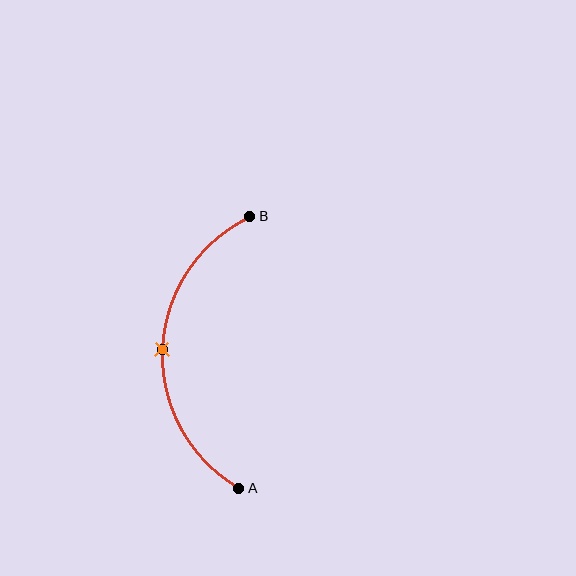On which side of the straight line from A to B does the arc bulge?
The arc bulges to the left of the straight line connecting A and B.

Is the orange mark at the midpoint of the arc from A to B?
Yes. The orange mark lies on the arc at equal arc-length from both A and B — it is the arc midpoint.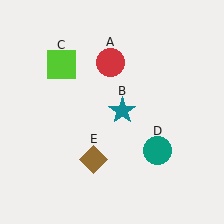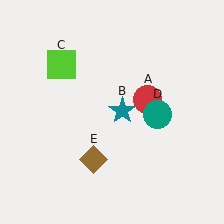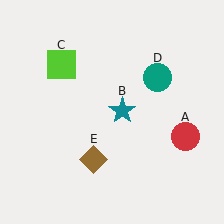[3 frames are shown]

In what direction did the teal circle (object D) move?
The teal circle (object D) moved up.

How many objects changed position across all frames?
2 objects changed position: red circle (object A), teal circle (object D).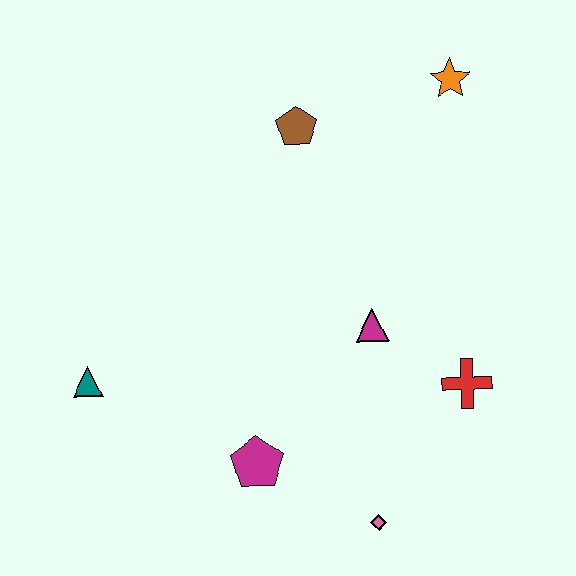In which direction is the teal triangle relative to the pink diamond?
The teal triangle is to the left of the pink diamond.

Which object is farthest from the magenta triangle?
The teal triangle is farthest from the magenta triangle.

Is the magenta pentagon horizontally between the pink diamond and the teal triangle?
Yes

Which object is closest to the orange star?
The brown pentagon is closest to the orange star.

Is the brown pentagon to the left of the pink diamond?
Yes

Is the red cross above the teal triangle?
No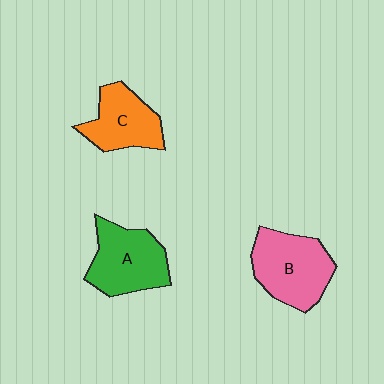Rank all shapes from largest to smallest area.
From largest to smallest: B (pink), A (green), C (orange).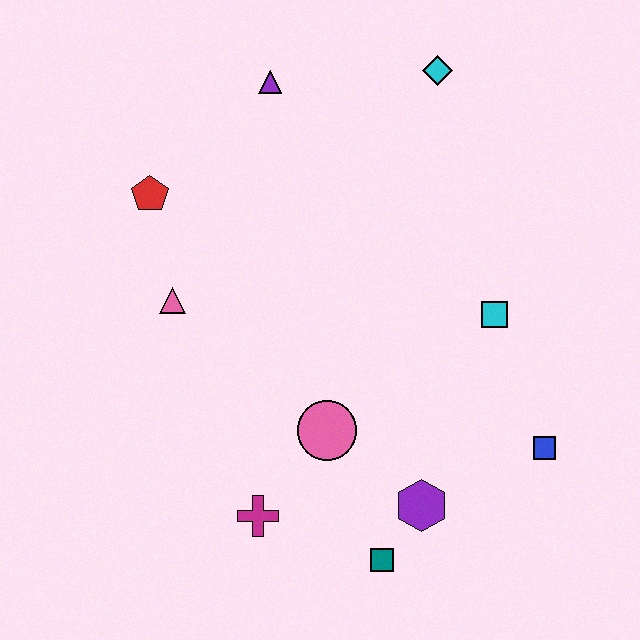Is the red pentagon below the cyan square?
No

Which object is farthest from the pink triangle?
The blue square is farthest from the pink triangle.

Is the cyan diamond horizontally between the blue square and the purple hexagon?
Yes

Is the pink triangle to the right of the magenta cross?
No